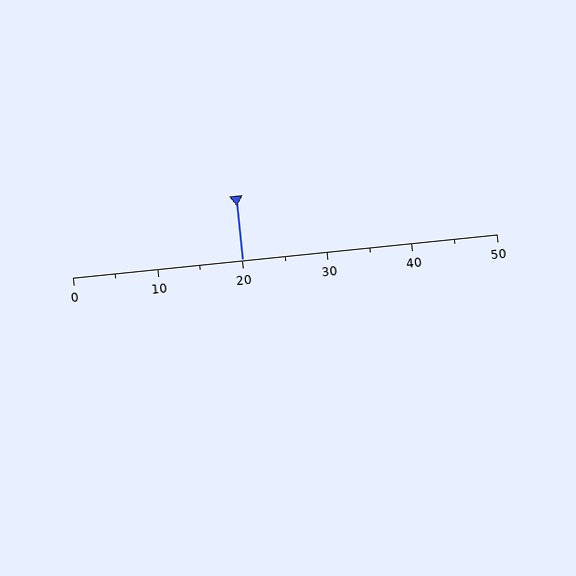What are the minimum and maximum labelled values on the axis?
The axis runs from 0 to 50.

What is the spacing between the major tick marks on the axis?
The major ticks are spaced 10 apart.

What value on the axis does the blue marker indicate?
The marker indicates approximately 20.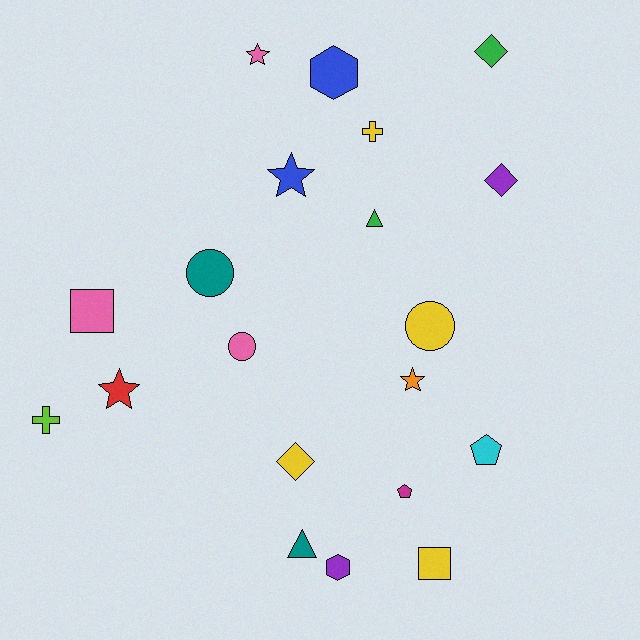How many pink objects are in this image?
There are 3 pink objects.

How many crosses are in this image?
There are 2 crosses.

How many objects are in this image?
There are 20 objects.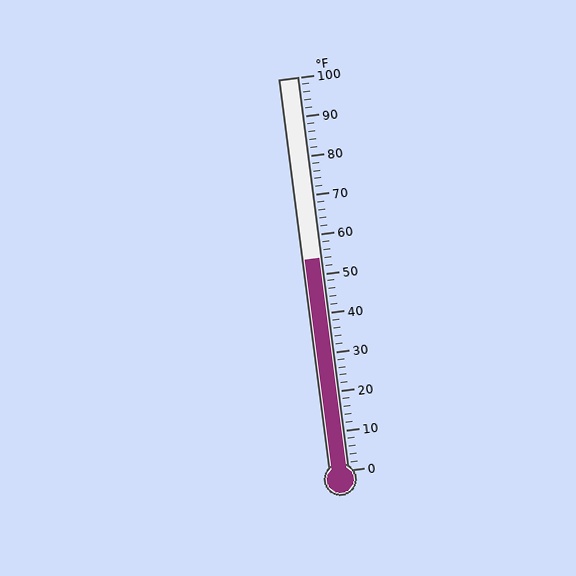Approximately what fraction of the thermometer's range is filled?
The thermometer is filled to approximately 55% of its range.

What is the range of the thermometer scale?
The thermometer scale ranges from 0°F to 100°F.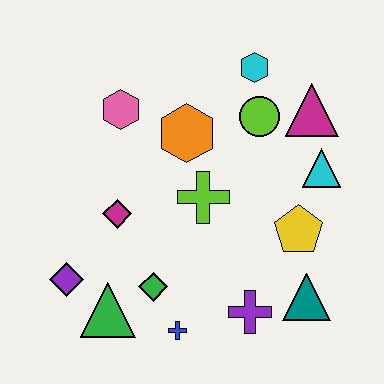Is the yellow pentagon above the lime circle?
No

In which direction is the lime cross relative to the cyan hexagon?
The lime cross is below the cyan hexagon.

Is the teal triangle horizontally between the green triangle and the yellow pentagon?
No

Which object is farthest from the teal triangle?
The pink hexagon is farthest from the teal triangle.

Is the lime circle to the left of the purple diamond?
No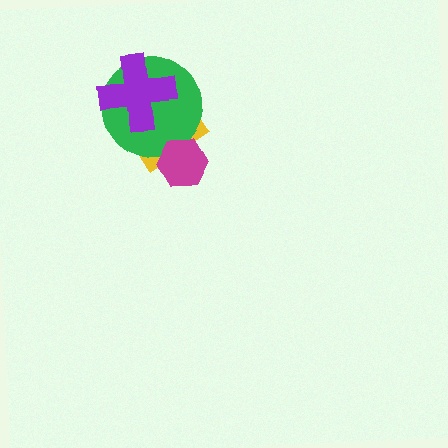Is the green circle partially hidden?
Yes, it is partially covered by another shape.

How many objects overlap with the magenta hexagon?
2 objects overlap with the magenta hexagon.